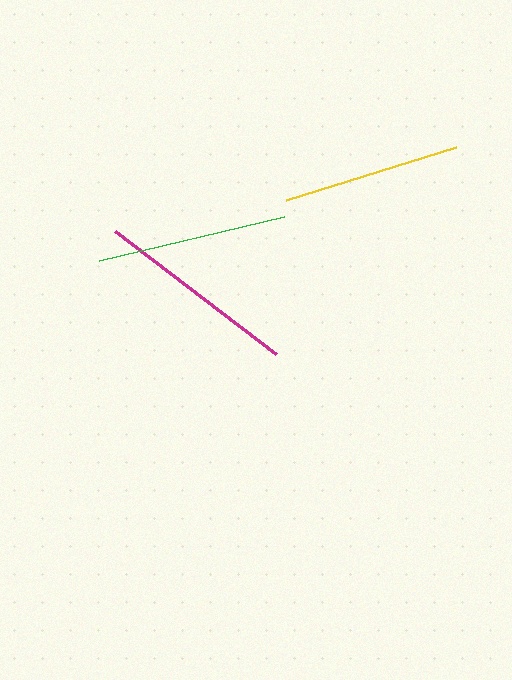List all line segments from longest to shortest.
From longest to shortest: magenta, green, yellow.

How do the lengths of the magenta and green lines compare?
The magenta and green lines are approximately the same length.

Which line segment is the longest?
The magenta line is the longest at approximately 202 pixels.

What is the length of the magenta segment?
The magenta segment is approximately 202 pixels long.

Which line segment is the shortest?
The yellow line is the shortest at approximately 179 pixels.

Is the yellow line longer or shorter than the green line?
The green line is longer than the yellow line.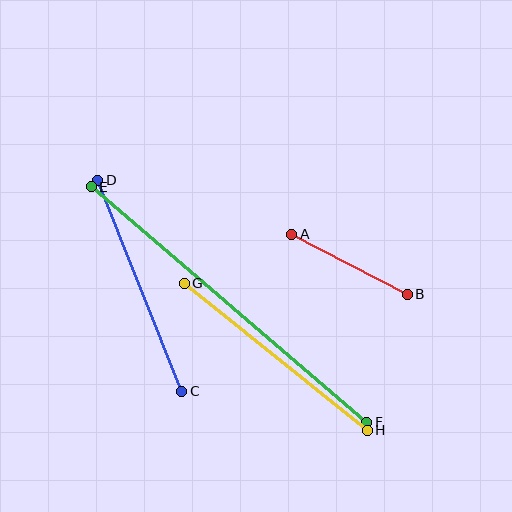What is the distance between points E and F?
The distance is approximately 362 pixels.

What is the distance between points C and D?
The distance is approximately 227 pixels.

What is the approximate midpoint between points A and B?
The midpoint is at approximately (350, 264) pixels.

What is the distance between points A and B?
The distance is approximately 130 pixels.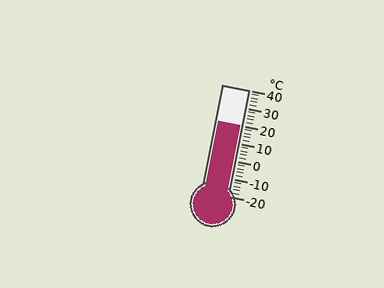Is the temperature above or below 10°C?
The temperature is above 10°C.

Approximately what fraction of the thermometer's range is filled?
The thermometer is filled to approximately 65% of its range.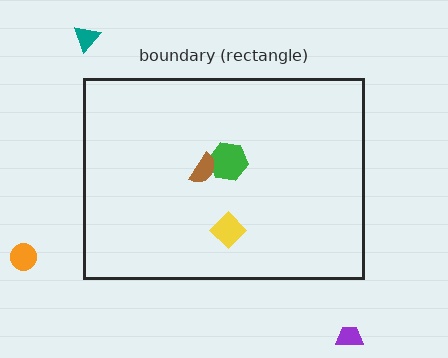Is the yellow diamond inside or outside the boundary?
Inside.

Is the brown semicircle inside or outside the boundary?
Inside.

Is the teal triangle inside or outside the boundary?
Outside.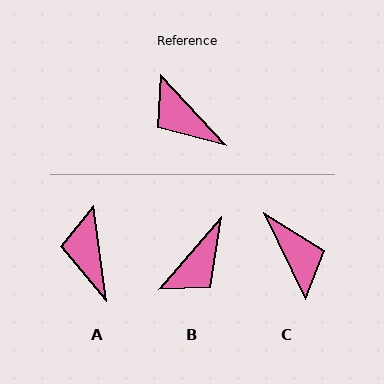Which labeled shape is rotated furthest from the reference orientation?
C, about 163 degrees away.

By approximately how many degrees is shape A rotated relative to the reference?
Approximately 36 degrees clockwise.